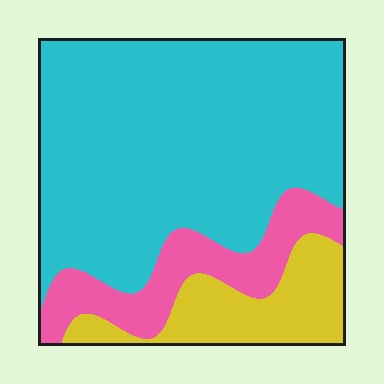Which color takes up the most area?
Cyan, at roughly 70%.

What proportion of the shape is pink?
Pink takes up less than a sixth of the shape.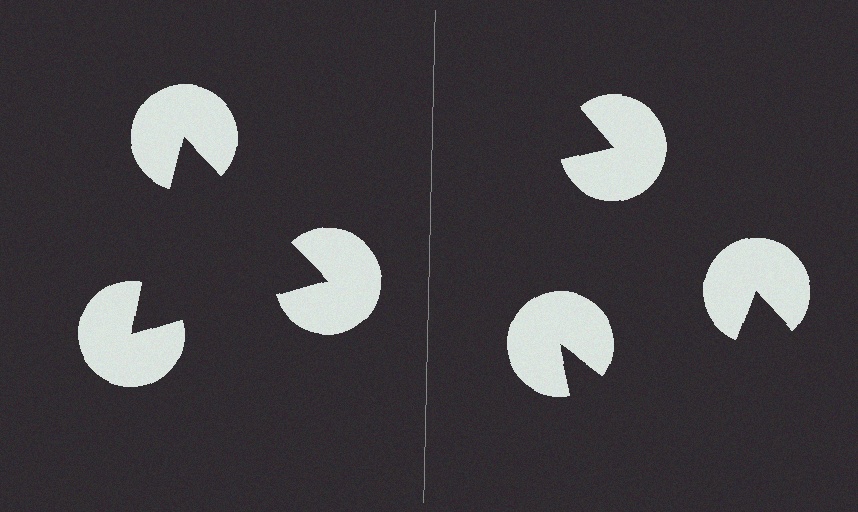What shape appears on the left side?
An illusory triangle.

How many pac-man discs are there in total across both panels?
6 — 3 on each side.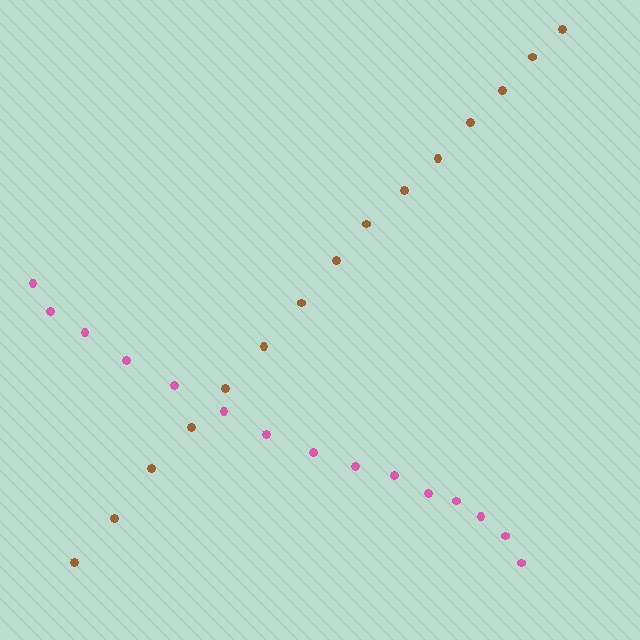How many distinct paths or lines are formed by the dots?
There are 2 distinct paths.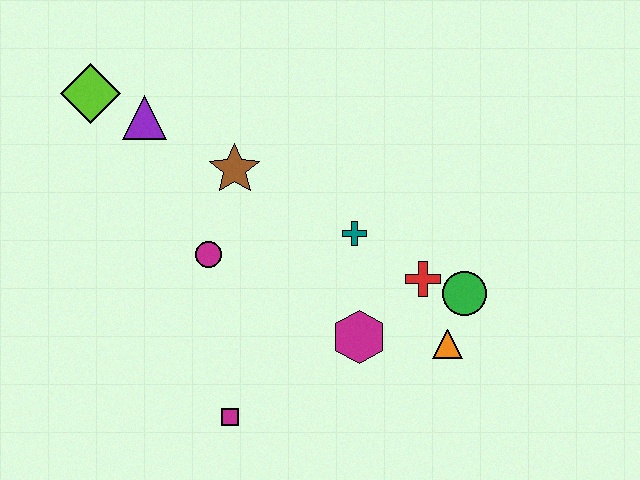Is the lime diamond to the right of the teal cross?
No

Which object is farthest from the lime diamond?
The orange triangle is farthest from the lime diamond.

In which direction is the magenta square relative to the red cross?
The magenta square is to the left of the red cross.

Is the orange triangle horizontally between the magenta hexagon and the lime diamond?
No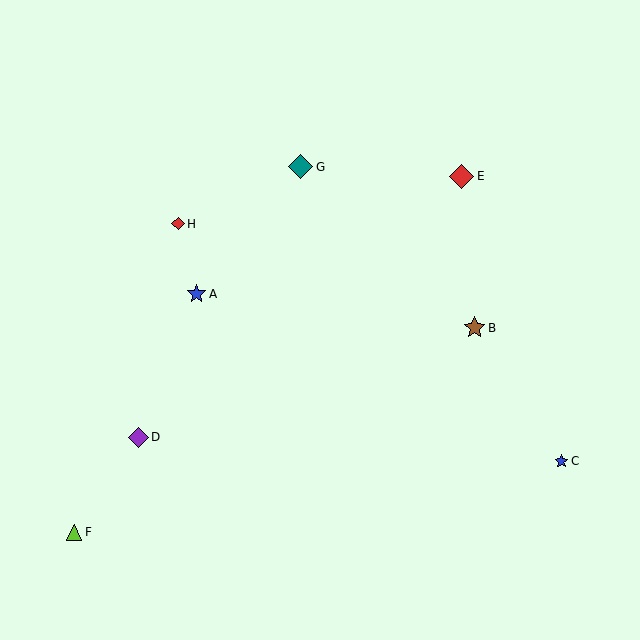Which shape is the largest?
The red diamond (labeled E) is the largest.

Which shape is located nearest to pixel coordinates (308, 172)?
The teal diamond (labeled G) at (301, 167) is nearest to that location.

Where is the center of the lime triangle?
The center of the lime triangle is at (74, 532).